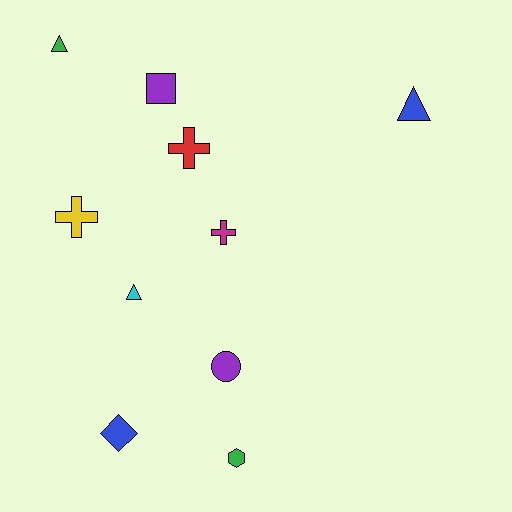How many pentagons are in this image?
There are no pentagons.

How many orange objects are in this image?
There are no orange objects.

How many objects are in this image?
There are 10 objects.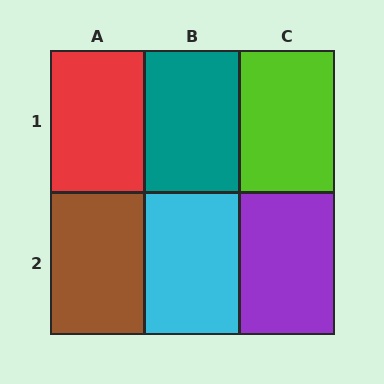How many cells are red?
1 cell is red.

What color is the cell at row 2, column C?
Purple.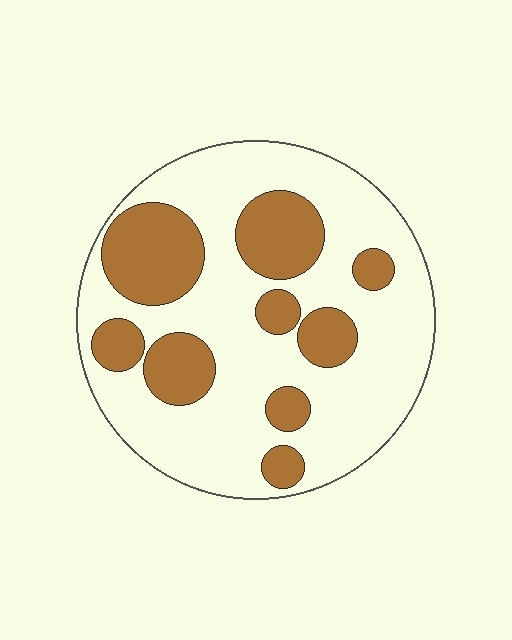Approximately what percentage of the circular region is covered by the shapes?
Approximately 30%.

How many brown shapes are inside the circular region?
9.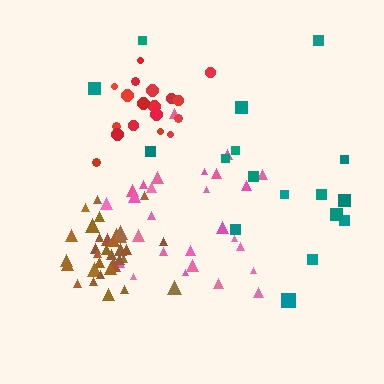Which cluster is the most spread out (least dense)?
Teal.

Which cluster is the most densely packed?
Brown.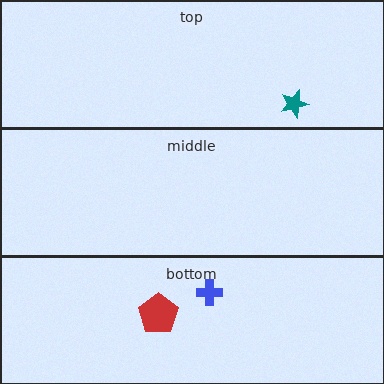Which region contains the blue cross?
The bottom region.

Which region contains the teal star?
The top region.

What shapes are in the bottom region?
The red pentagon, the blue cross.